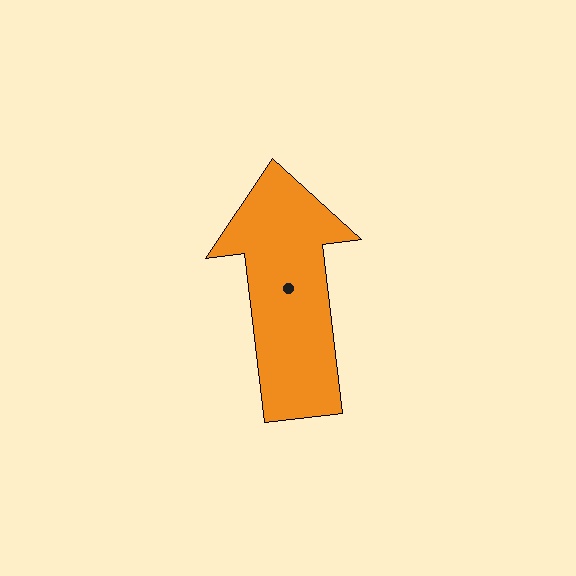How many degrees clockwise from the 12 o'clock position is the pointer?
Approximately 353 degrees.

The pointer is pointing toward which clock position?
Roughly 12 o'clock.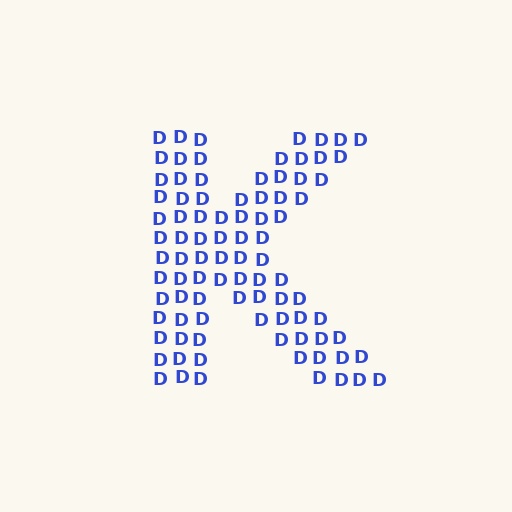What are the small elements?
The small elements are letter D's.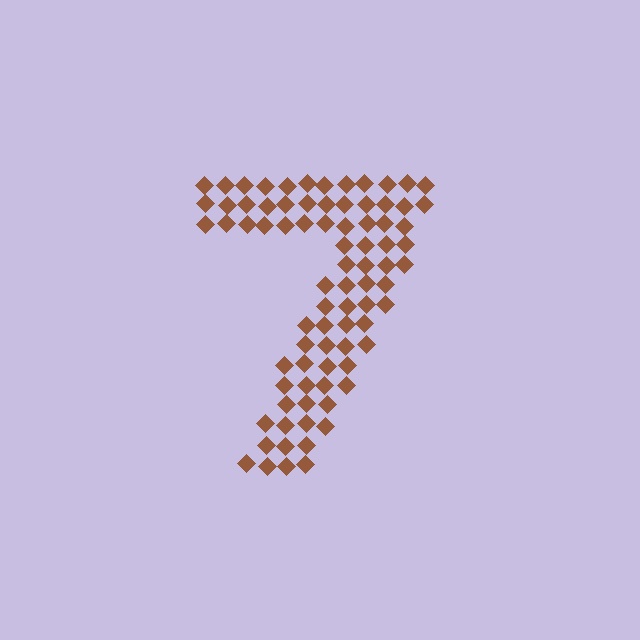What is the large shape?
The large shape is the digit 7.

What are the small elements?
The small elements are diamonds.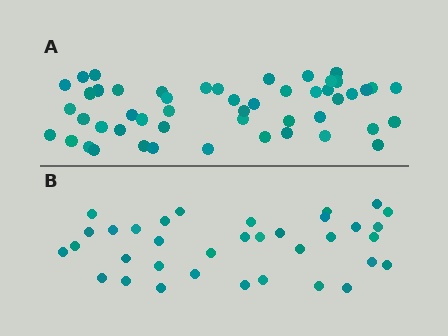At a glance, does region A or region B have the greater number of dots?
Region A (the top region) has more dots.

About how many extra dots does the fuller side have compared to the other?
Region A has approximately 15 more dots than region B.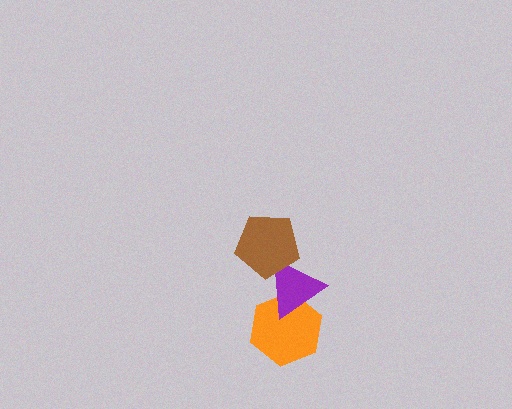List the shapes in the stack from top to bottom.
From top to bottom: the brown pentagon, the purple triangle, the orange hexagon.